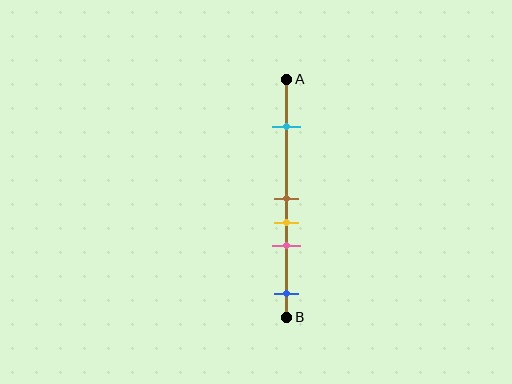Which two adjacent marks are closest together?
The brown and yellow marks are the closest adjacent pair.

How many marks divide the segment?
There are 5 marks dividing the segment.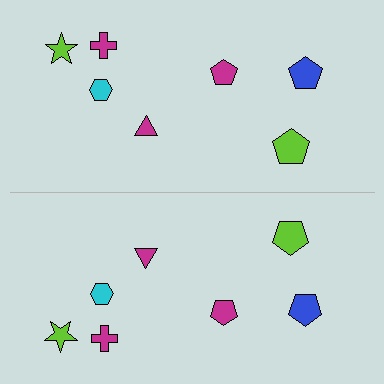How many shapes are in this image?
There are 14 shapes in this image.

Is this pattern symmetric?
Yes, this pattern has bilateral (reflection) symmetry.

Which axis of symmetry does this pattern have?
The pattern has a horizontal axis of symmetry running through the center of the image.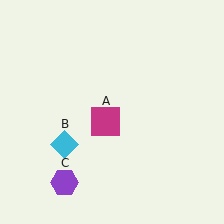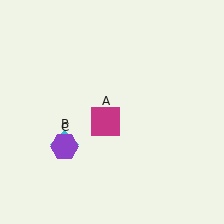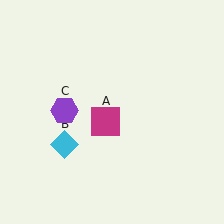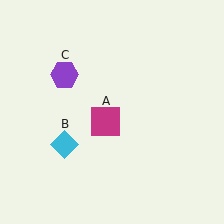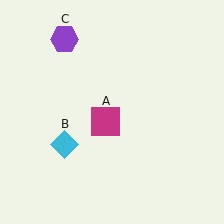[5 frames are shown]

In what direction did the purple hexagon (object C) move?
The purple hexagon (object C) moved up.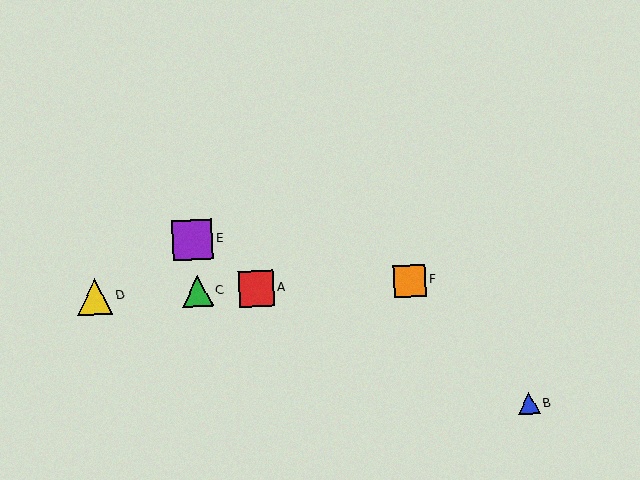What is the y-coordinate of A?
Object A is at y≈289.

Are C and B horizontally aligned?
No, C is at y≈291 and B is at y≈404.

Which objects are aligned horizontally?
Objects A, C, D, F are aligned horizontally.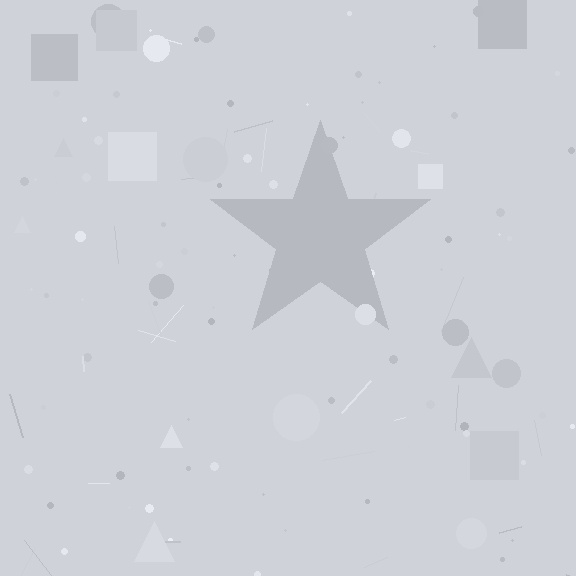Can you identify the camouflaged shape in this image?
The camouflaged shape is a star.